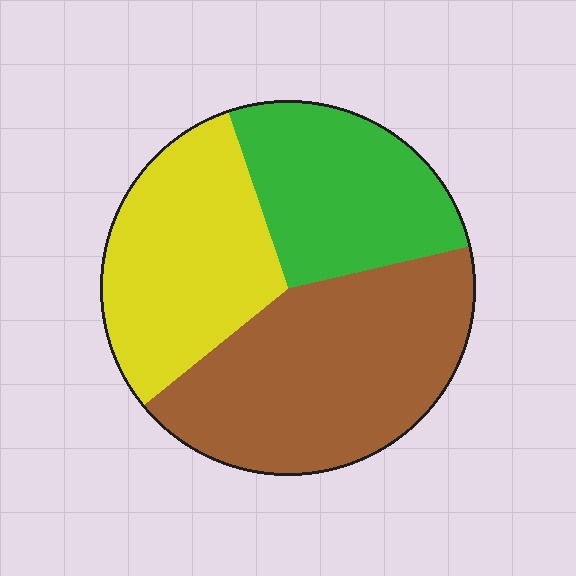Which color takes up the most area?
Brown, at roughly 45%.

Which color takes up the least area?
Green, at roughly 25%.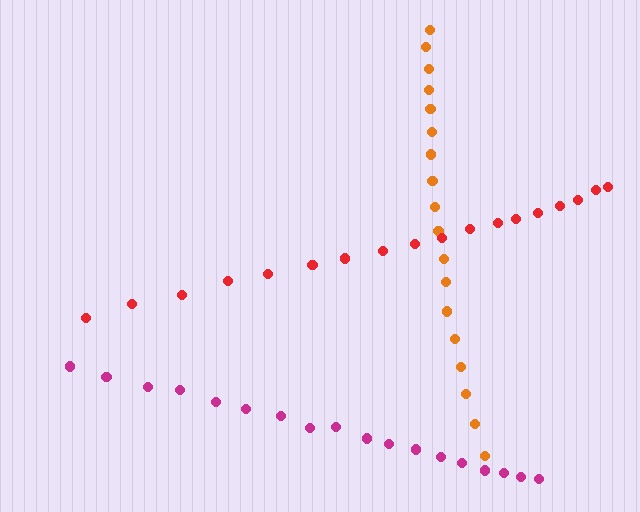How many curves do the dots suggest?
There are 3 distinct paths.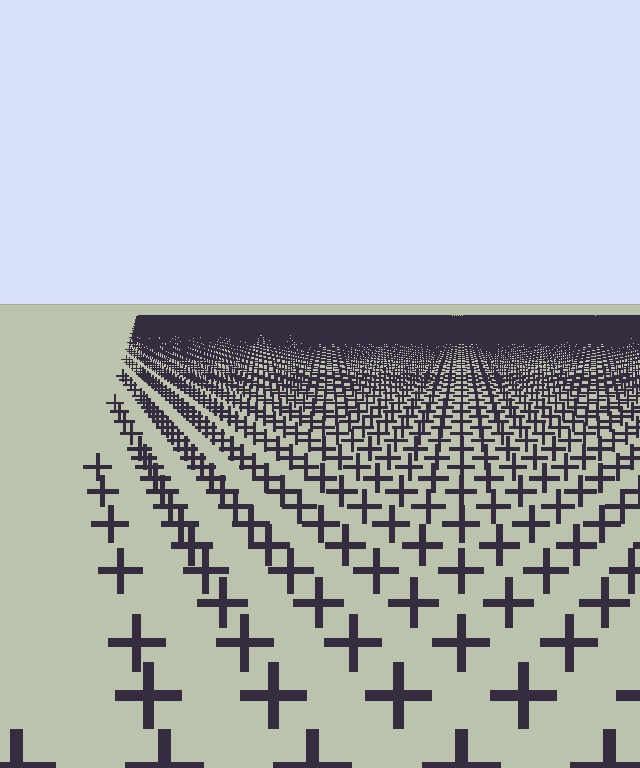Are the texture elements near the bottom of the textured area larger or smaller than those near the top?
Larger. Near the bottom, elements are closer to the viewer and appear at a bigger on-screen size.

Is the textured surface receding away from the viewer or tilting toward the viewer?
The surface is receding away from the viewer. Texture elements get smaller and denser toward the top.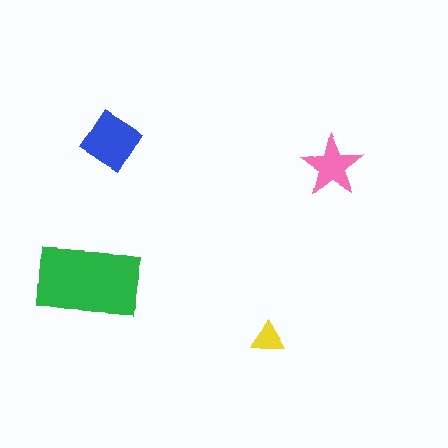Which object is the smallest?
The yellow triangle.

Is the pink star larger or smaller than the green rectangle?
Smaller.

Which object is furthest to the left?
The green rectangle is leftmost.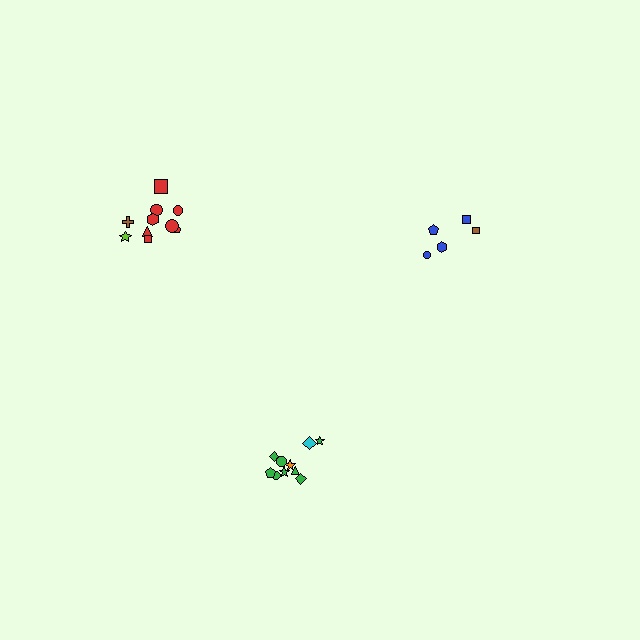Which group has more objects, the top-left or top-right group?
The top-left group.